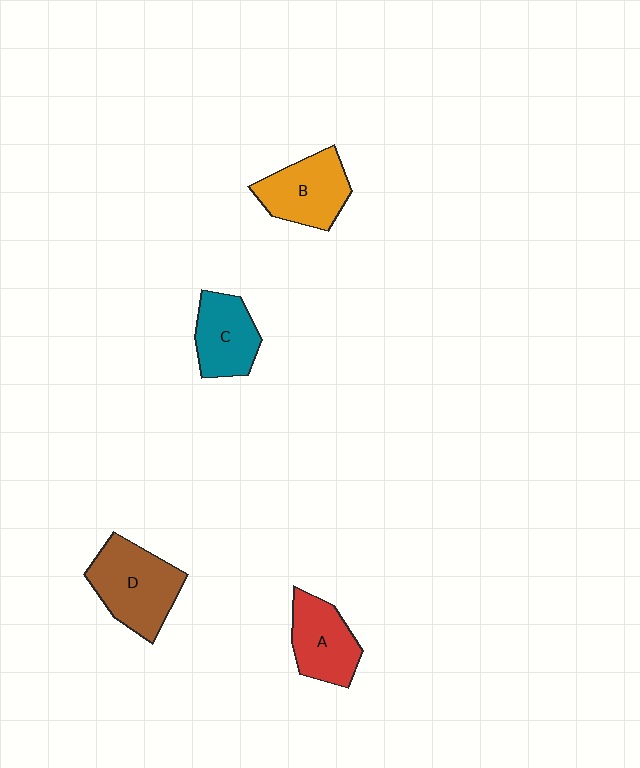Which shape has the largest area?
Shape D (brown).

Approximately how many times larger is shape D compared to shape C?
Approximately 1.4 times.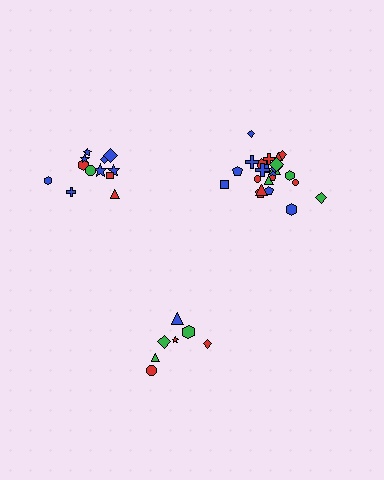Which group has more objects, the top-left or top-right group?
The top-right group.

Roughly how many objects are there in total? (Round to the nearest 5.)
Roughly 45 objects in total.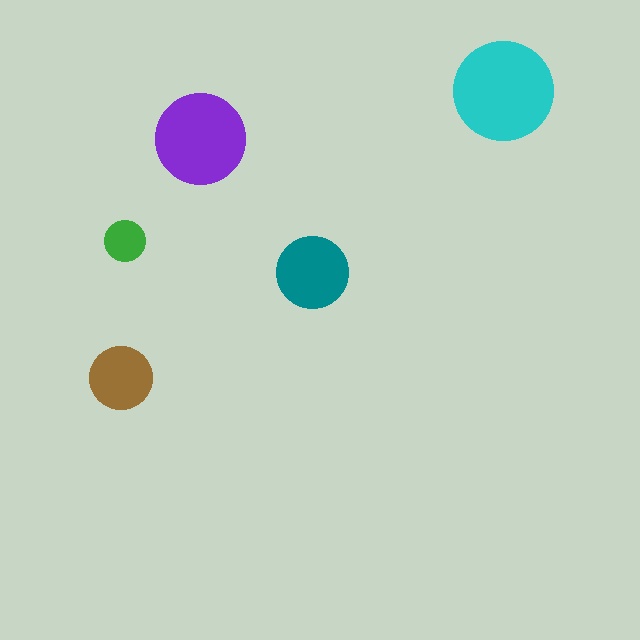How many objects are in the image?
There are 5 objects in the image.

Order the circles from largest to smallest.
the cyan one, the purple one, the teal one, the brown one, the green one.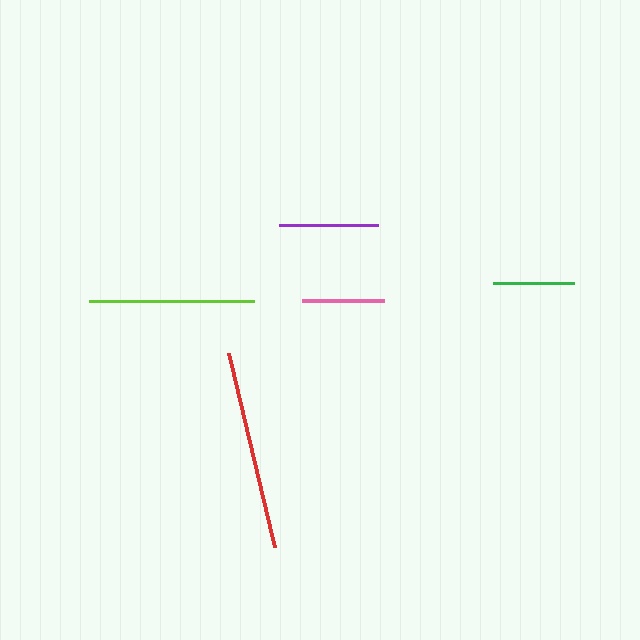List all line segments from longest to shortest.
From longest to shortest: red, lime, purple, pink, green.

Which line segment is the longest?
The red line is the longest at approximately 199 pixels.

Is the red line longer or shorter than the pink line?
The red line is longer than the pink line.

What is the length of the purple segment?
The purple segment is approximately 99 pixels long.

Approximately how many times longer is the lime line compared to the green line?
The lime line is approximately 2.0 times the length of the green line.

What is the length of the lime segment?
The lime segment is approximately 165 pixels long.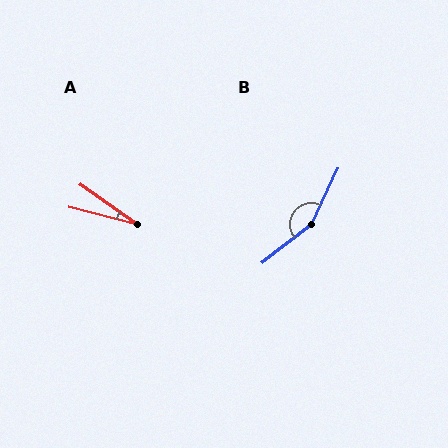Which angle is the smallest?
A, at approximately 21 degrees.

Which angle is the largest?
B, at approximately 153 degrees.